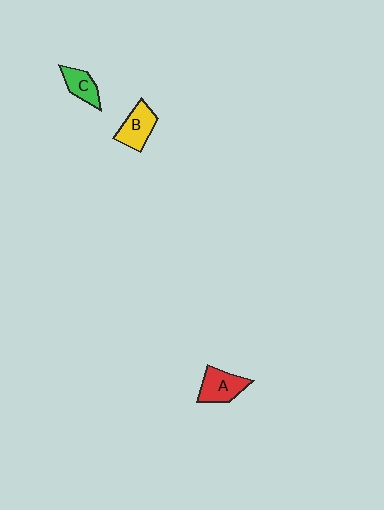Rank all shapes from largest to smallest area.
From largest to smallest: A (red), B (yellow), C (green).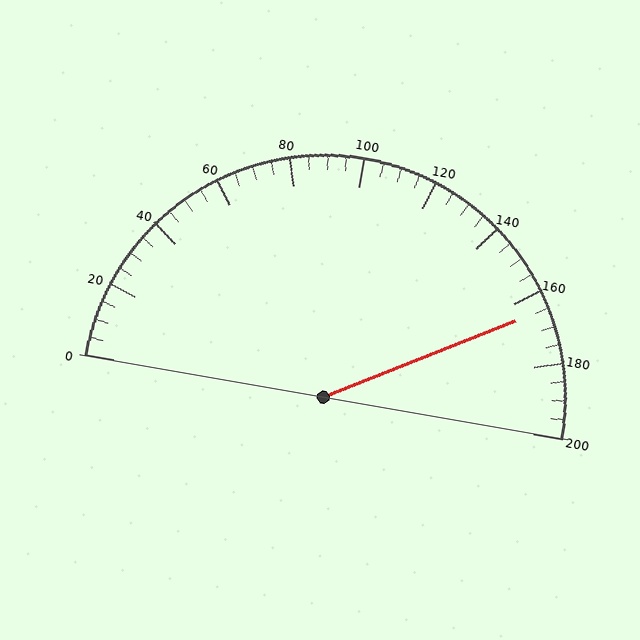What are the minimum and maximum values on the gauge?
The gauge ranges from 0 to 200.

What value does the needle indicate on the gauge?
The needle indicates approximately 165.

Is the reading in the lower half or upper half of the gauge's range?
The reading is in the upper half of the range (0 to 200).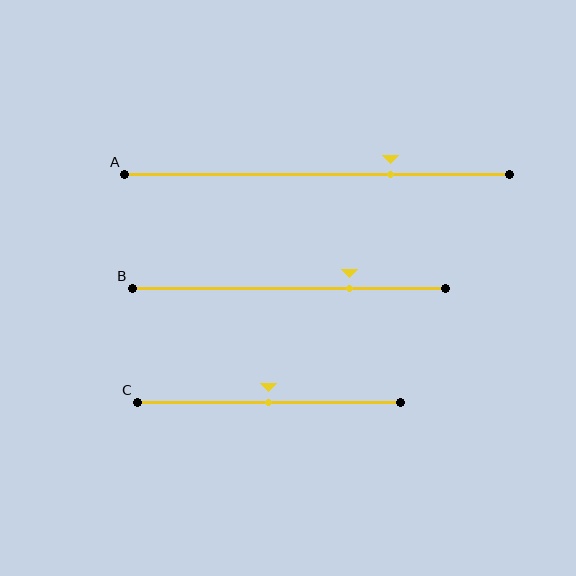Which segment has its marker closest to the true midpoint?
Segment C has its marker closest to the true midpoint.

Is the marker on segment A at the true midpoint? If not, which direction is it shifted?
No, the marker on segment A is shifted to the right by about 19% of the segment length.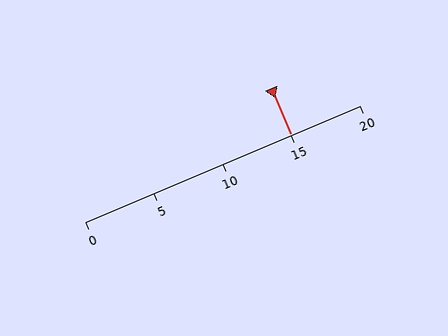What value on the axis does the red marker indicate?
The marker indicates approximately 15.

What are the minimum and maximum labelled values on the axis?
The axis runs from 0 to 20.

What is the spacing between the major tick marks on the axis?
The major ticks are spaced 5 apart.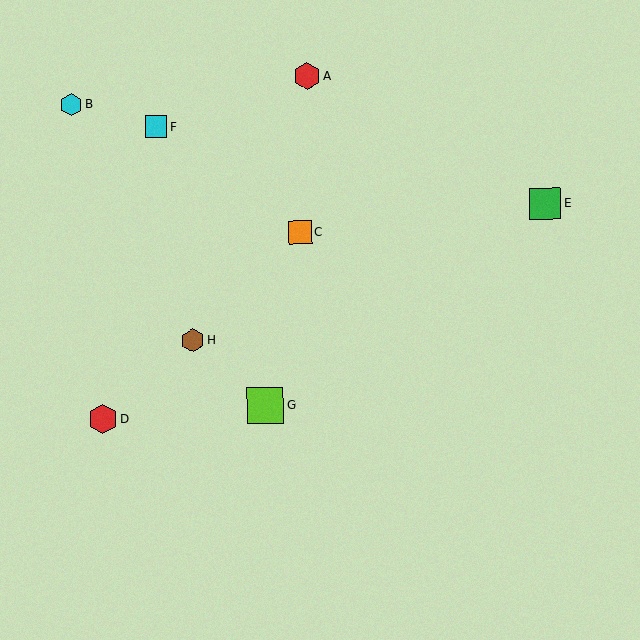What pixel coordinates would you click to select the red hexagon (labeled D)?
Click at (103, 419) to select the red hexagon D.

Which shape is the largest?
The lime square (labeled G) is the largest.